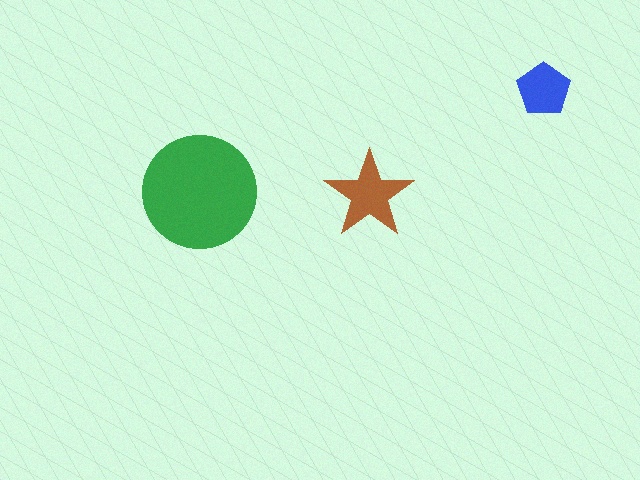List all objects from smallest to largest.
The blue pentagon, the brown star, the green circle.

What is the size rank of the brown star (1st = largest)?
2nd.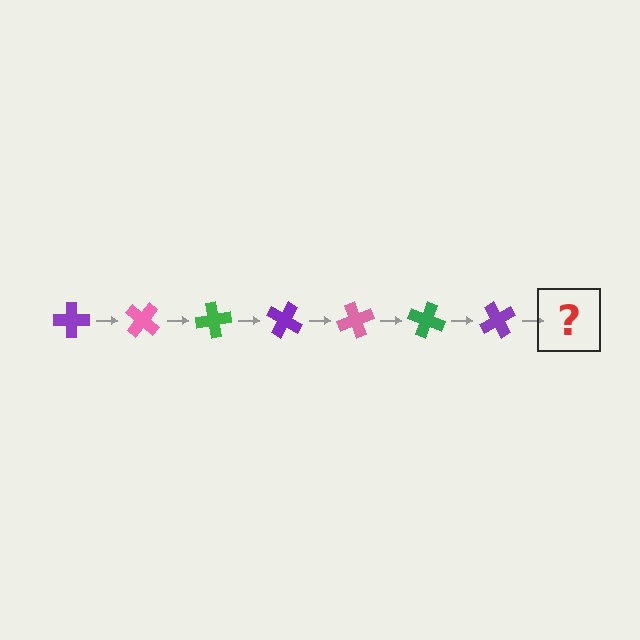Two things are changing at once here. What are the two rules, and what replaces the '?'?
The two rules are that it rotates 40 degrees each step and the color cycles through purple, pink, and green. The '?' should be a pink cross, rotated 280 degrees from the start.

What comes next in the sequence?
The next element should be a pink cross, rotated 280 degrees from the start.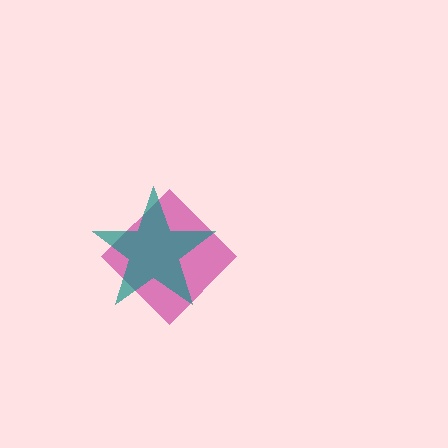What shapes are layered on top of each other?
The layered shapes are: a magenta diamond, a teal star.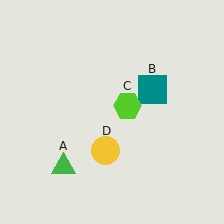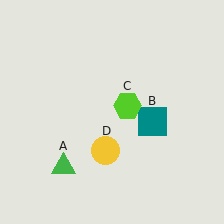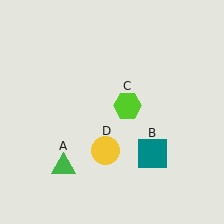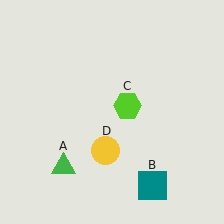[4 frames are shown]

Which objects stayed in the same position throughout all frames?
Green triangle (object A) and lime hexagon (object C) and yellow circle (object D) remained stationary.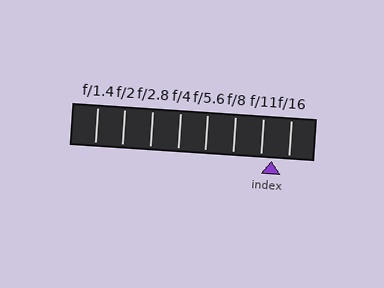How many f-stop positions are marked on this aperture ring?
There are 8 f-stop positions marked.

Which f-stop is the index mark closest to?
The index mark is closest to f/11.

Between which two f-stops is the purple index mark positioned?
The index mark is between f/11 and f/16.